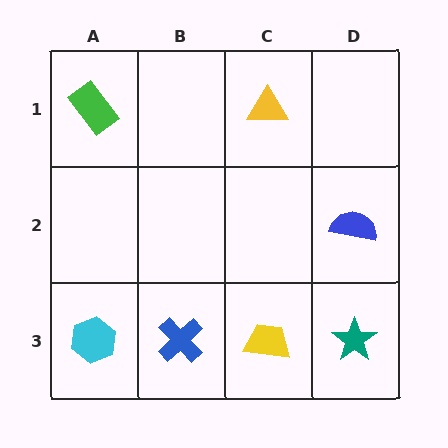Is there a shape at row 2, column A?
No, that cell is empty.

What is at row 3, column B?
A blue cross.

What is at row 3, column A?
A cyan hexagon.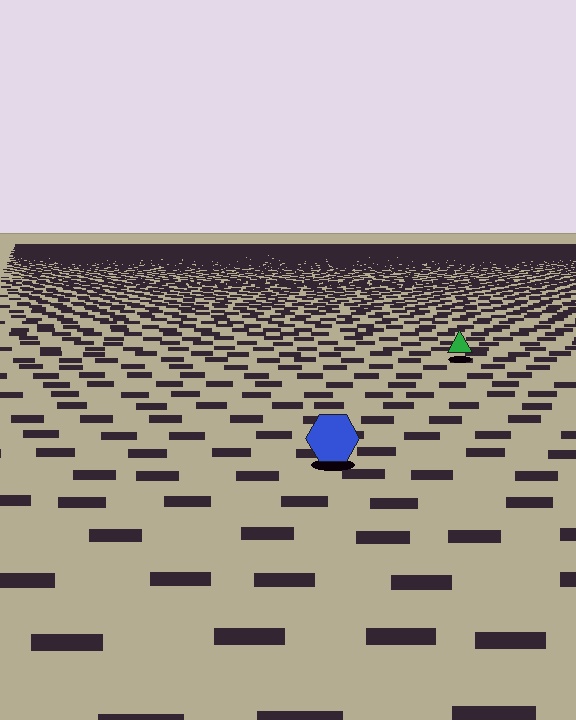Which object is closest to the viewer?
The blue hexagon is closest. The texture marks near it are larger and more spread out.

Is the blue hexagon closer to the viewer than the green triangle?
Yes. The blue hexagon is closer — you can tell from the texture gradient: the ground texture is coarser near it.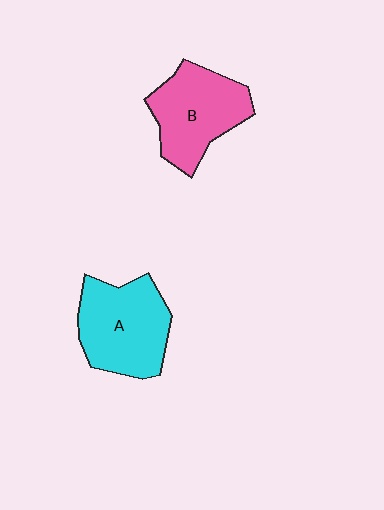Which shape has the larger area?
Shape A (cyan).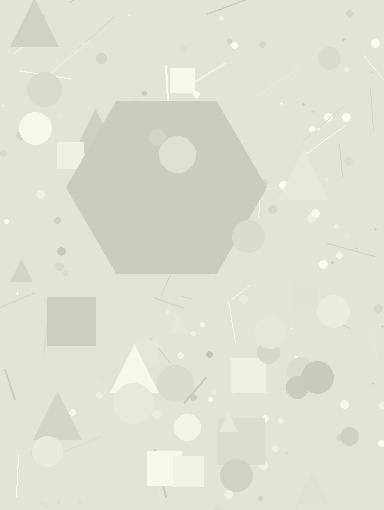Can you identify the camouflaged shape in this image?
The camouflaged shape is a hexagon.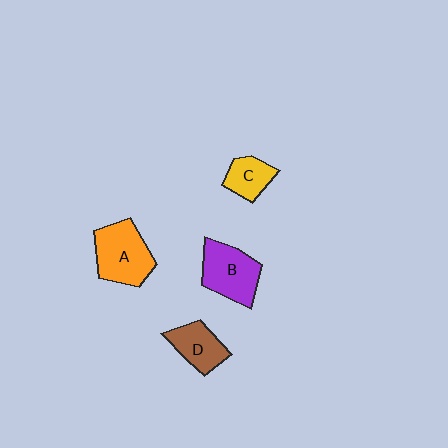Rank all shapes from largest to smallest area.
From largest to smallest: A (orange), B (purple), D (brown), C (yellow).